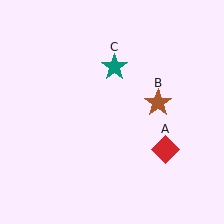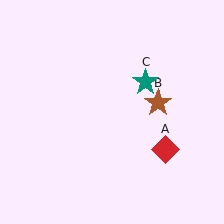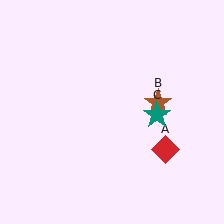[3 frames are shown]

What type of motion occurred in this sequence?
The teal star (object C) rotated clockwise around the center of the scene.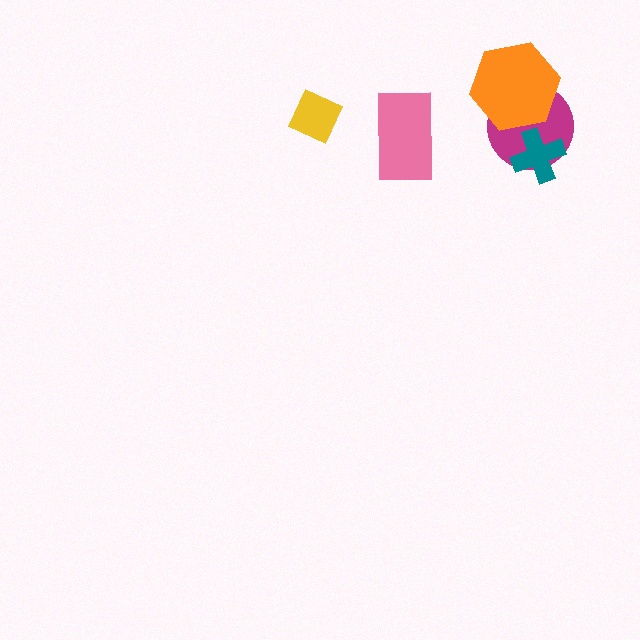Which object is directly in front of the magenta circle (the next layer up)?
The orange hexagon is directly in front of the magenta circle.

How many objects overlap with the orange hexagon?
1 object overlaps with the orange hexagon.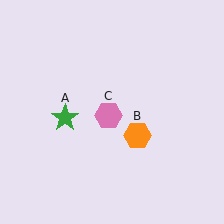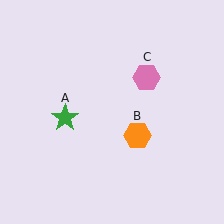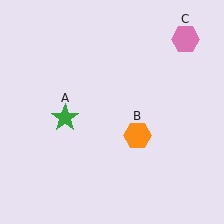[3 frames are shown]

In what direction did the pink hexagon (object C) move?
The pink hexagon (object C) moved up and to the right.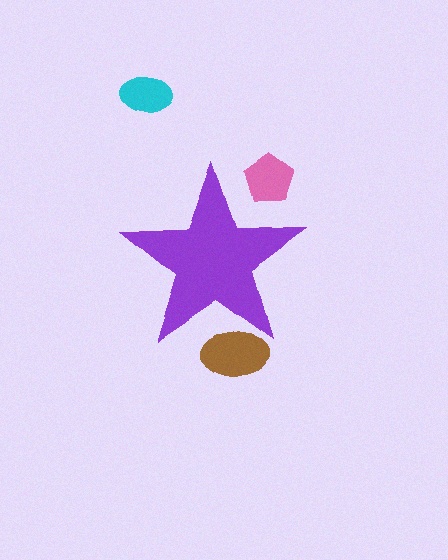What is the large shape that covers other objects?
A purple star.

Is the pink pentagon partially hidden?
Yes, the pink pentagon is partially hidden behind the purple star.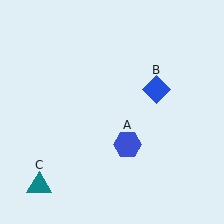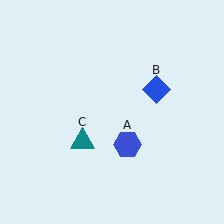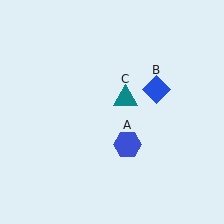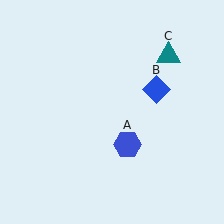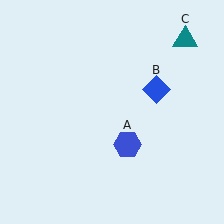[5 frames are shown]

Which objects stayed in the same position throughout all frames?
Blue hexagon (object A) and blue diamond (object B) remained stationary.